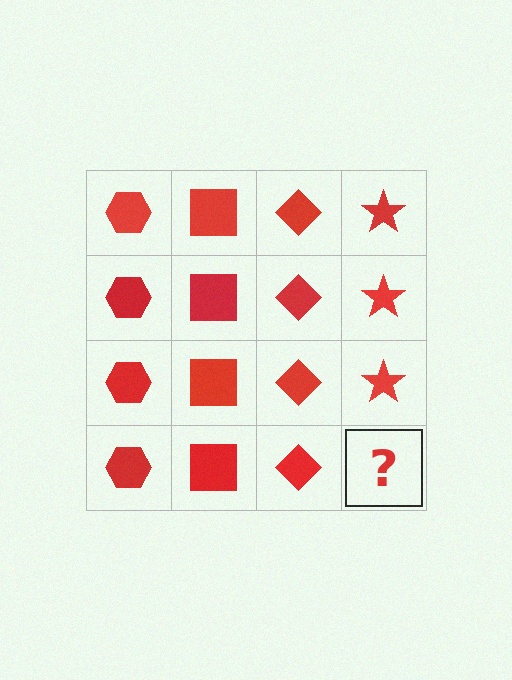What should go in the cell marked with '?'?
The missing cell should contain a red star.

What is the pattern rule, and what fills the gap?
The rule is that each column has a consistent shape. The gap should be filled with a red star.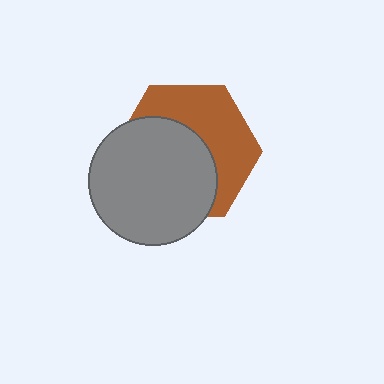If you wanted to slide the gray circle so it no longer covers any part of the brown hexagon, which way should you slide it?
Slide it toward the lower-left — that is the most direct way to separate the two shapes.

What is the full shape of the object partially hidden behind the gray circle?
The partially hidden object is a brown hexagon.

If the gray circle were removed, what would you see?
You would see the complete brown hexagon.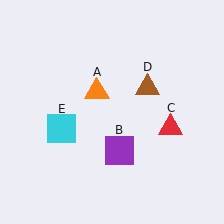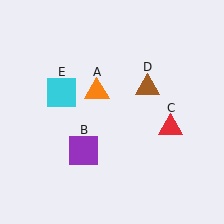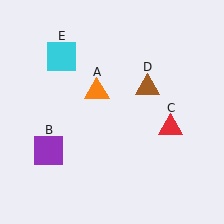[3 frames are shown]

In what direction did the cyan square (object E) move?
The cyan square (object E) moved up.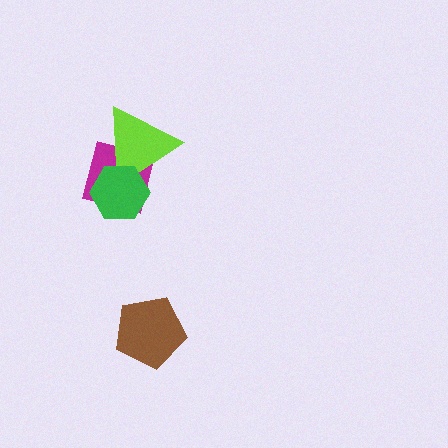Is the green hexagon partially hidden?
No, no other shape covers it.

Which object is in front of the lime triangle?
The green hexagon is in front of the lime triangle.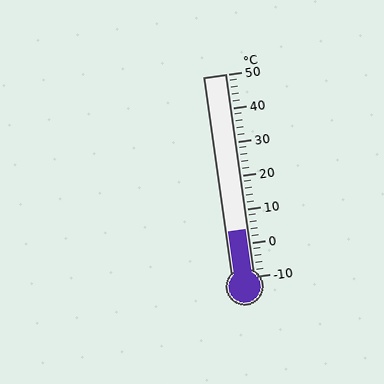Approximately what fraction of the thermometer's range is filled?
The thermometer is filled to approximately 25% of its range.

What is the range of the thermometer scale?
The thermometer scale ranges from -10°C to 50°C.